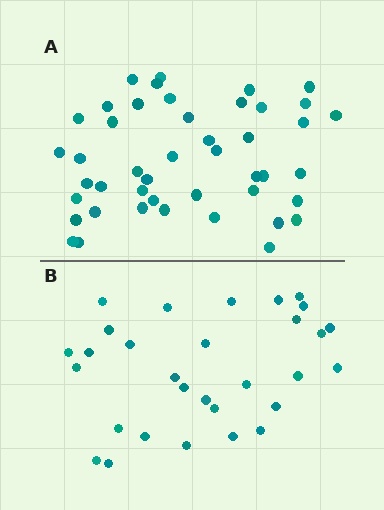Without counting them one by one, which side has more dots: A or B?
Region A (the top region) has more dots.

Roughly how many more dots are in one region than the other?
Region A has approximately 15 more dots than region B.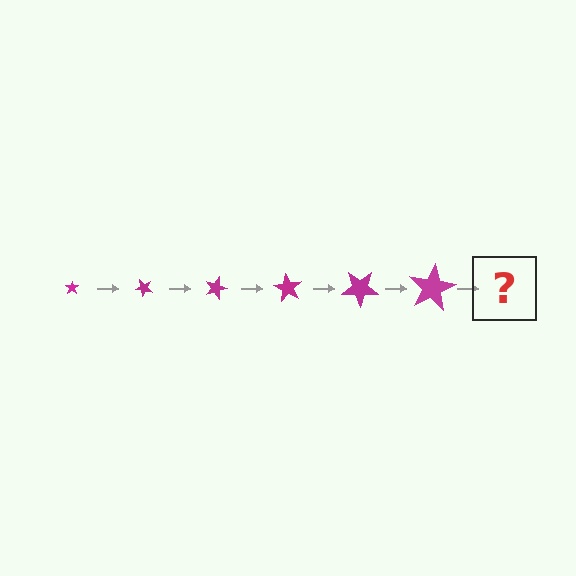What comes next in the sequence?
The next element should be a star, larger than the previous one and rotated 270 degrees from the start.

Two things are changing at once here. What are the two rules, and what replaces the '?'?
The two rules are that the star grows larger each step and it rotates 45 degrees each step. The '?' should be a star, larger than the previous one and rotated 270 degrees from the start.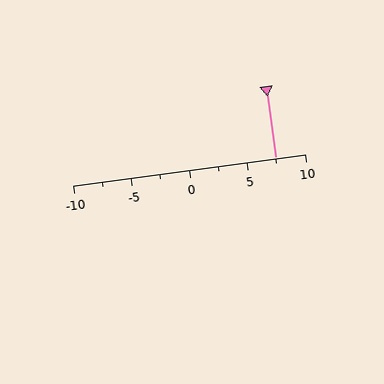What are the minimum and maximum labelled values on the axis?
The axis runs from -10 to 10.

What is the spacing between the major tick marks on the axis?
The major ticks are spaced 5 apart.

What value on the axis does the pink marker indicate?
The marker indicates approximately 7.5.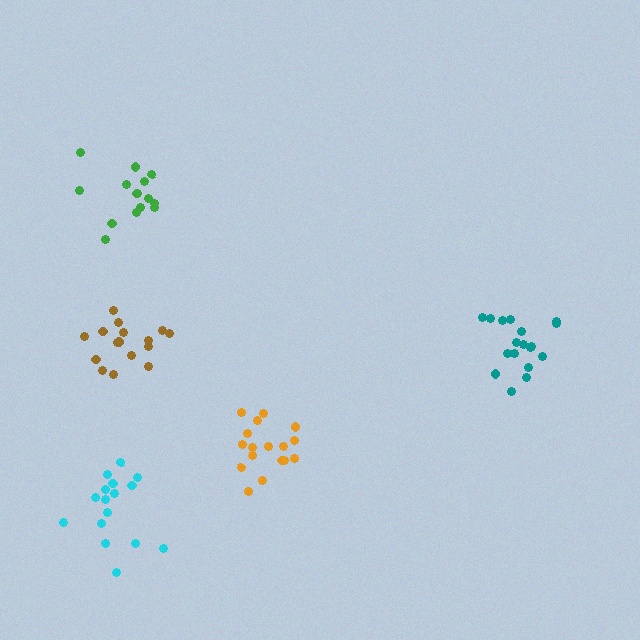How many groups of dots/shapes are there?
There are 5 groups.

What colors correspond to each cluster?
The clusters are colored: cyan, green, teal, orange, brown.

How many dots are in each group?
Group 1: 16 dots, Group 2: 15 dots, Group 3: 18 dots, Group 4: 17 dots, Group 5: 16 dots (82 total).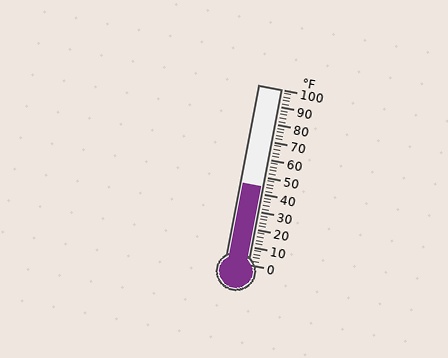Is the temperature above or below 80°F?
The temperature is below 80°F.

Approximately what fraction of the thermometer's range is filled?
The thermometer is filled to approximately 45% of its range.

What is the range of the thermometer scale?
The thermometer scale ranges from 0°F to 100°F.